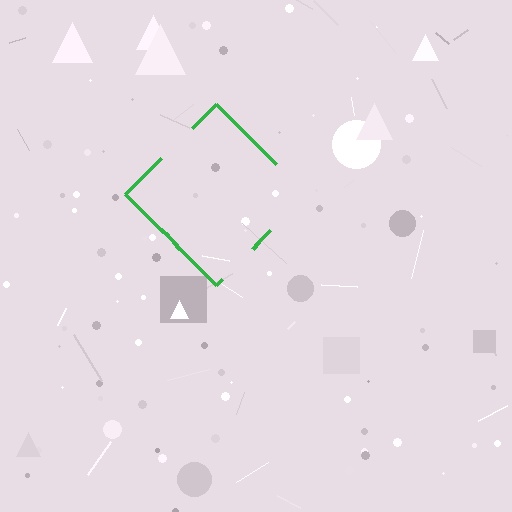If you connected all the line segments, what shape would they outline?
They would outline a diamond.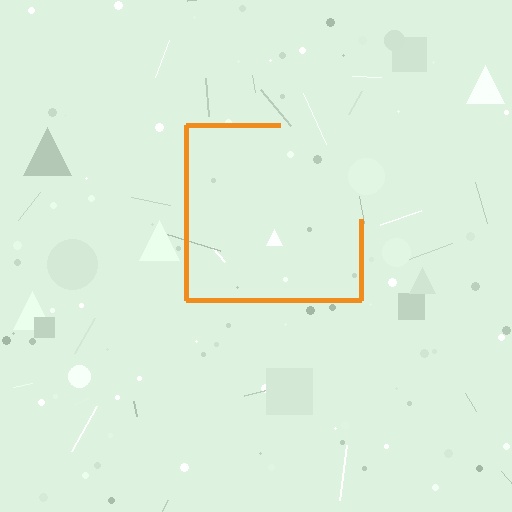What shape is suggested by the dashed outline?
The dashed outline suggests a square.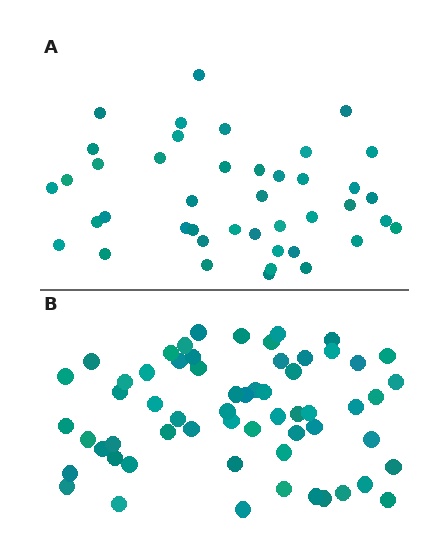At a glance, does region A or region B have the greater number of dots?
Region B (the bottom region) has more dots.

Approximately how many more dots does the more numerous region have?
Region B has approximately 20 more dots than region A.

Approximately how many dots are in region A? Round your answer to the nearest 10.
About 40 dots. (The exact count is 42, which rounds to 40.)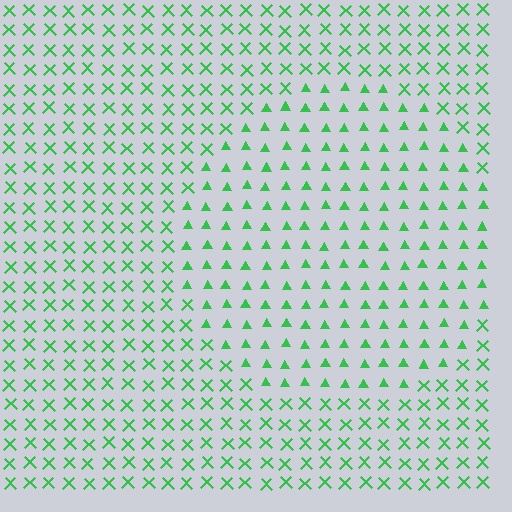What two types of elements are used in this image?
The image uses triangles inside the circle region and X marks outside it.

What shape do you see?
I see a circle.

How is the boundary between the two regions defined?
The boundary is defined by a change in element shape: triangles inside vs. X marks outside. All elements share the same color and spacing.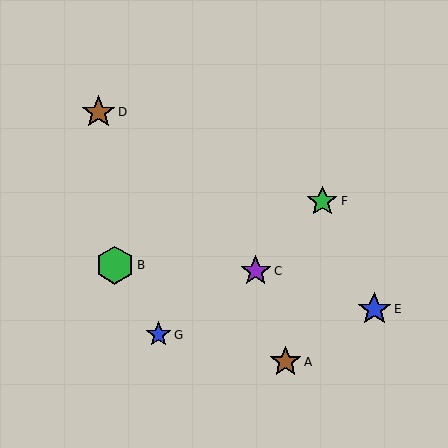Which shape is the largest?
The green hexagon (labeled B) is the largest.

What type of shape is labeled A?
Shape A is a brown star.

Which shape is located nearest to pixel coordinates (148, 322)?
The blue star (labeled G) at (158, 335) is nearest to that location.